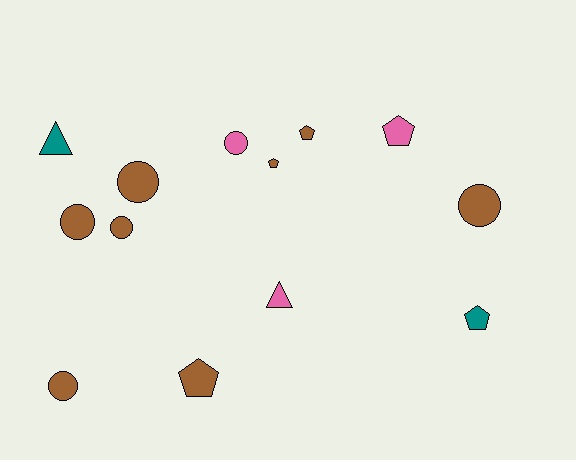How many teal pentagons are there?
There is 1 teal pentagon.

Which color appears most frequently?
Brown, with 8 objects.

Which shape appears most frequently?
Circle, with 6 objects.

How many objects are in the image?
There are 13 objects.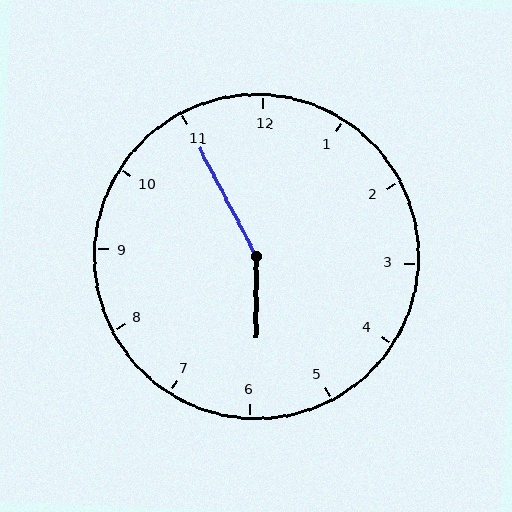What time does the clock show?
5:55.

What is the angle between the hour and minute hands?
Approximately 152 degrees.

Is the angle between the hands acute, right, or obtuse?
It is obtuse.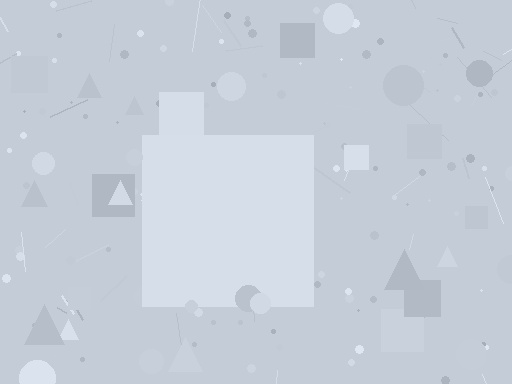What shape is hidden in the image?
A square is hidden in the image.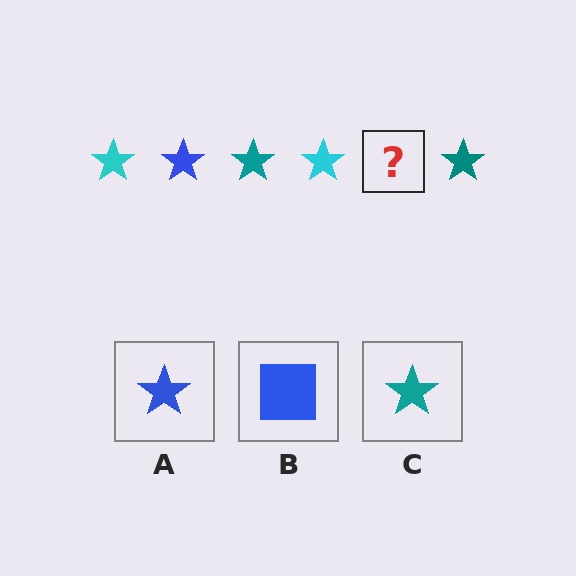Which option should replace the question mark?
Option A.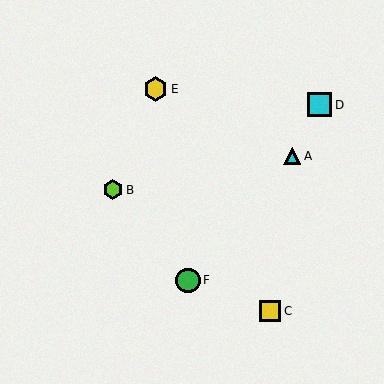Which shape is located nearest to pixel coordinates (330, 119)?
The cyan square (labeled D) at (320, 105) is nearest to that location.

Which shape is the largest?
The green circle (labeled F) is the largest.